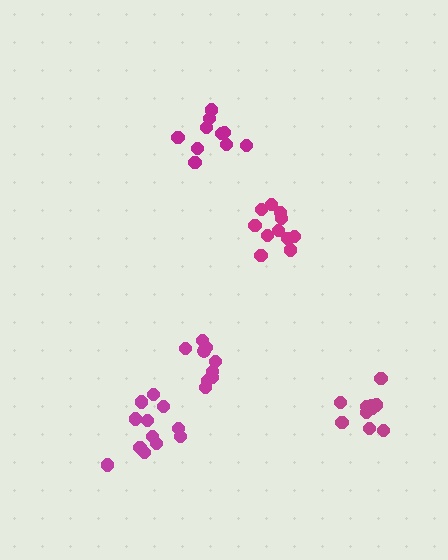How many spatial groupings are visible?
There are 5 spatial groupings.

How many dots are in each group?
Group 1: 12 dots, Group 2: 10 dots, Group 3: 11 dots, Group 4: 10 dots, Group 5: 9 dots (52 total).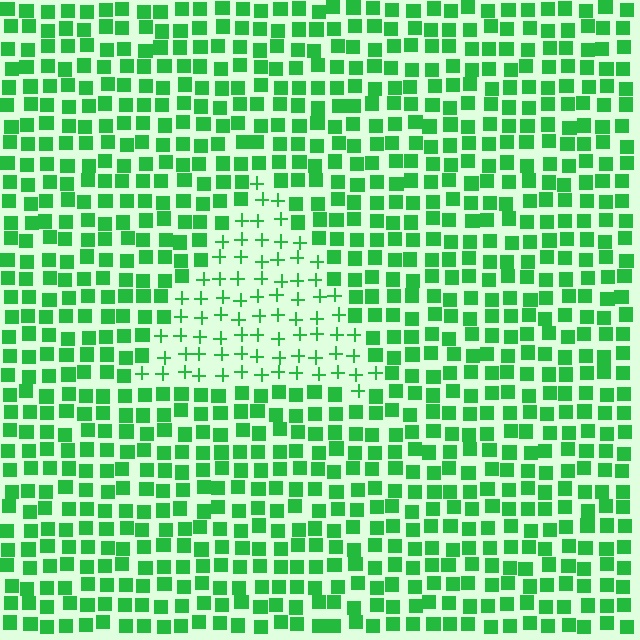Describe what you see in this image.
The image is filled with small green elements arranged in a uniform grid. A triangle-shaped region contains plus signs, while the surrounding area contains squares. The boundary is defined purely by the change in element shape.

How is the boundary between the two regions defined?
The boundary is defined by a change in element shape: plus signs inside vs. squares outside. All elements share the same color and spacing.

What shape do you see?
I see a triangle.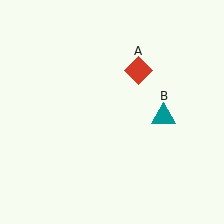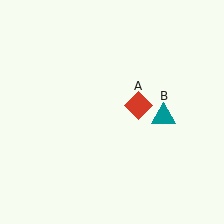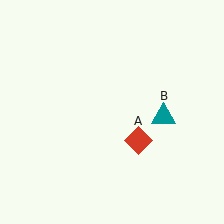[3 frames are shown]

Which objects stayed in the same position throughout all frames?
Teal triangle (object B) remained stationary.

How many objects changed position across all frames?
1 object changed position: red diamond (object A).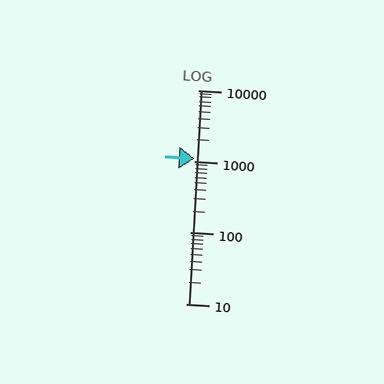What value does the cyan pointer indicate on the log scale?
The pointer indicates approximately 1100.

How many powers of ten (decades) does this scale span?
The scale spans 3 decades, from 10 to 10000.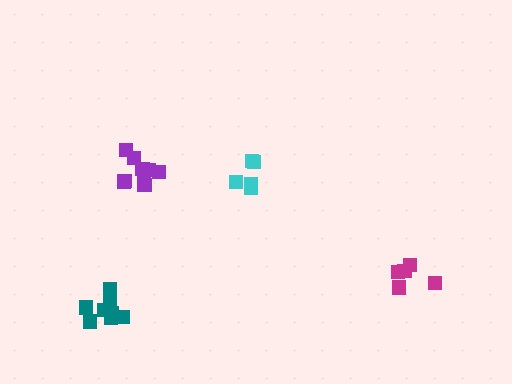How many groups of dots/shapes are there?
There are 4 groups.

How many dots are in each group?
Group 1: 5 dots, Group 2: 5 dots, Group 3: 9 dots, Group 4: 8 dots (27 total).